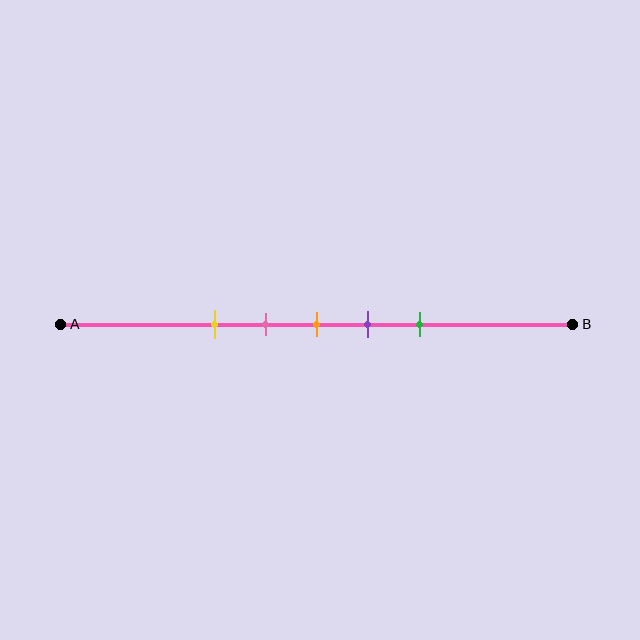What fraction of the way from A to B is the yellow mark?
The yellow mark is approximately 30% (0.3) of the way from A to B.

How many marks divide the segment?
There are 5 marks dividing the segment.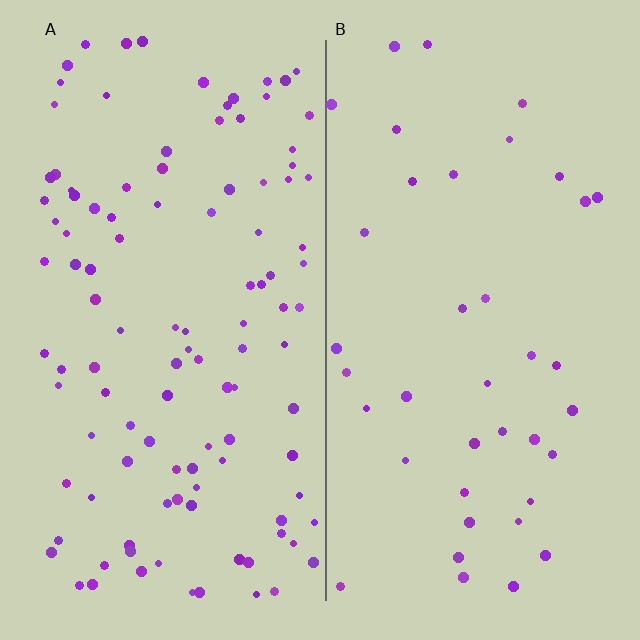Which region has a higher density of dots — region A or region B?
A (the left).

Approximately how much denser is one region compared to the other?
Approximately 2.8× — region A over region B.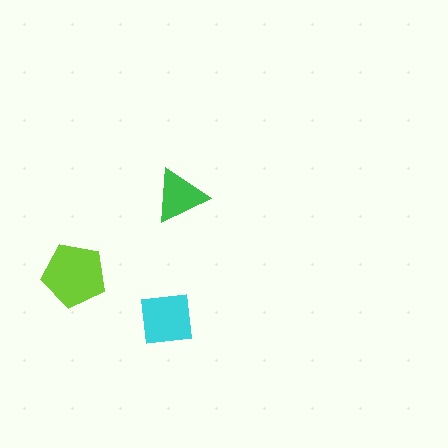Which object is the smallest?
The green triangle.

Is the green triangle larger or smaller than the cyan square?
Smaller.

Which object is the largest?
The lime pentagon.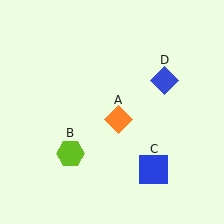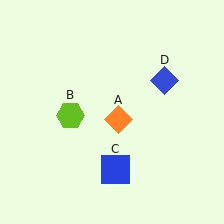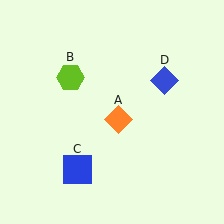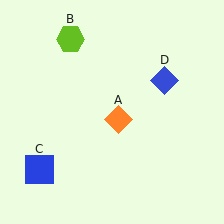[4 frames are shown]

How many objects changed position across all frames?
2 objects changed position: lime hexagon (object B), blue square (object C).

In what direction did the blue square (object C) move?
The blue square (object C) moved left.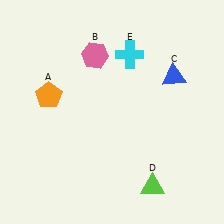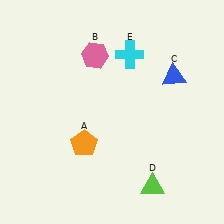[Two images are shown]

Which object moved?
The orange pentagon (A) moved down.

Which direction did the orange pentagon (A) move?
The orange pentagon (A) moved down.